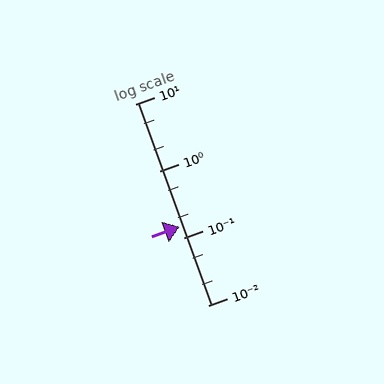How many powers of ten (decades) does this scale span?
The scale spans 3 decades, from 0.01 to 10.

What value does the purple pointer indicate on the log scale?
The pointer indicates approximately 0.15.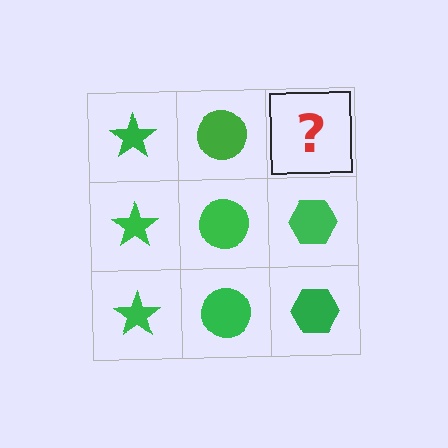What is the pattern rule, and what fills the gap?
The rule is that each column has a consistent shape. The gap should be filled with a green hexagon.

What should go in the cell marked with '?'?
The missing cell should contain a green hexagon.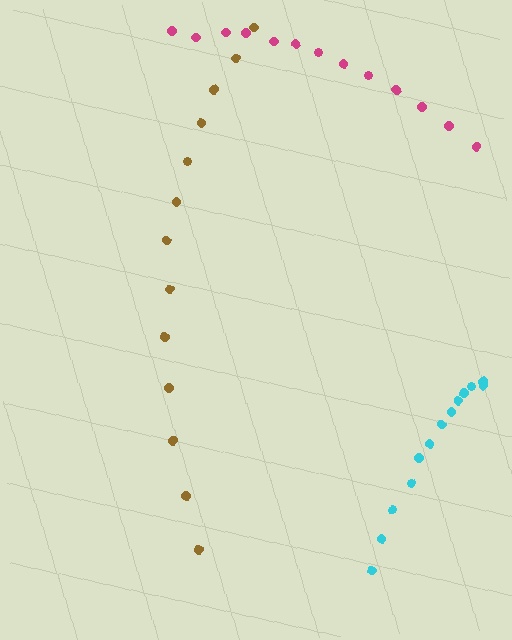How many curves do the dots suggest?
There are 3 distinct paths.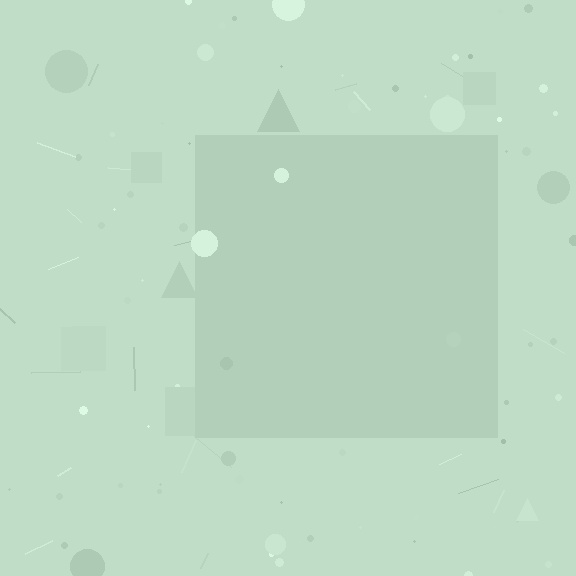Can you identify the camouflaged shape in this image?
The camouflaged shape is a square.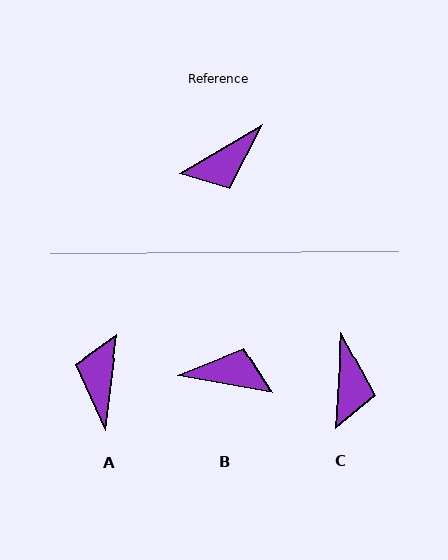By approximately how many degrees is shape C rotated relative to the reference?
Approximately 56 degrees counter-clockwise.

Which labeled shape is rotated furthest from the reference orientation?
B, about 139 degrees away.